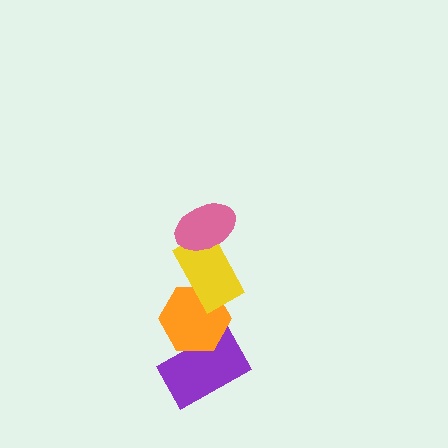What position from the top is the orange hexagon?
The orange hexagon is 3rd from the top.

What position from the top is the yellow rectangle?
The yellow rectangle is 2nd from the top.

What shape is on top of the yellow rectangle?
The pink ellipse is on top of the yellow rectangle.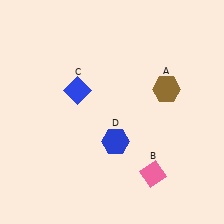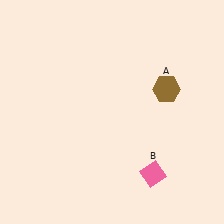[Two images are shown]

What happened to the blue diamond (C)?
The blue diamond (C) was removed in Image 2. It was in the top-left area of Image 1.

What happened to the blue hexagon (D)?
The blue hexagon (D) was removed in Image 2. It was in the bottom-right area of Image 1.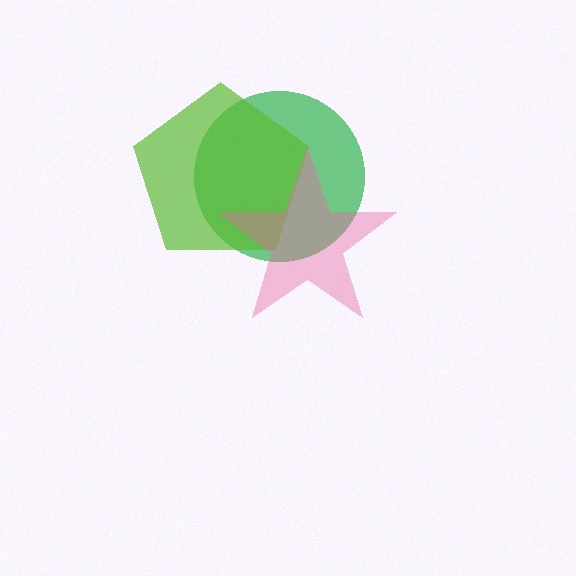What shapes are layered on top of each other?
The layered shapes are: a green circle, a lime pentagon, a pink star.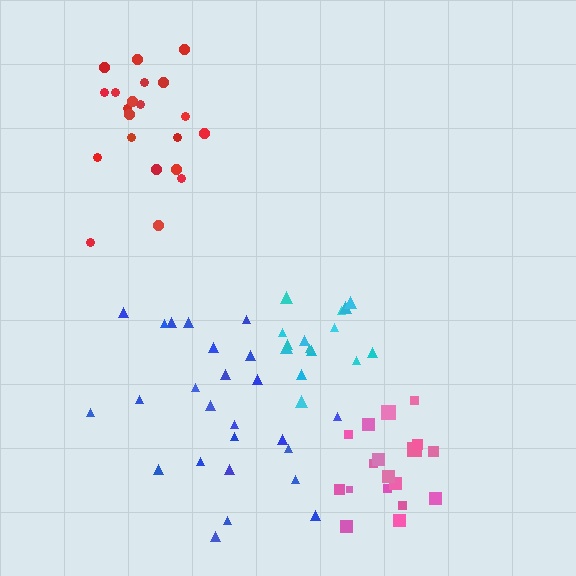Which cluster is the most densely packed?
Cyan.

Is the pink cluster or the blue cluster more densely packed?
Pink.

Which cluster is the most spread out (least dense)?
Blue.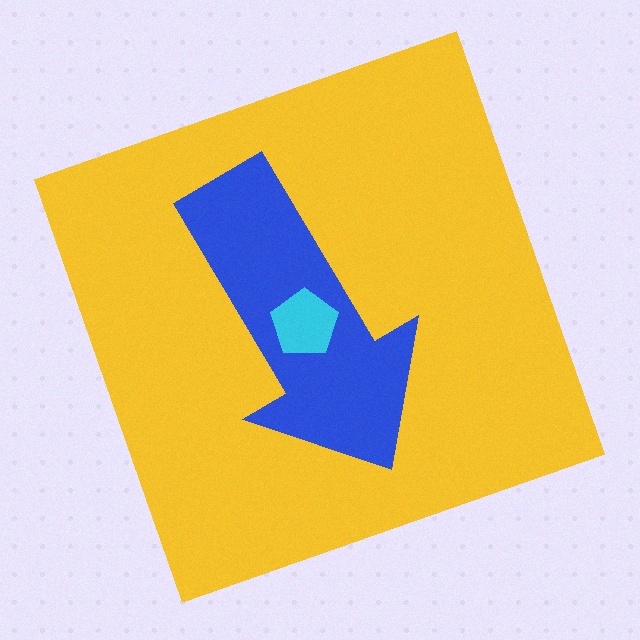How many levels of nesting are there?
3.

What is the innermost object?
The cyan pentagon.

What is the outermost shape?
The yellow square.